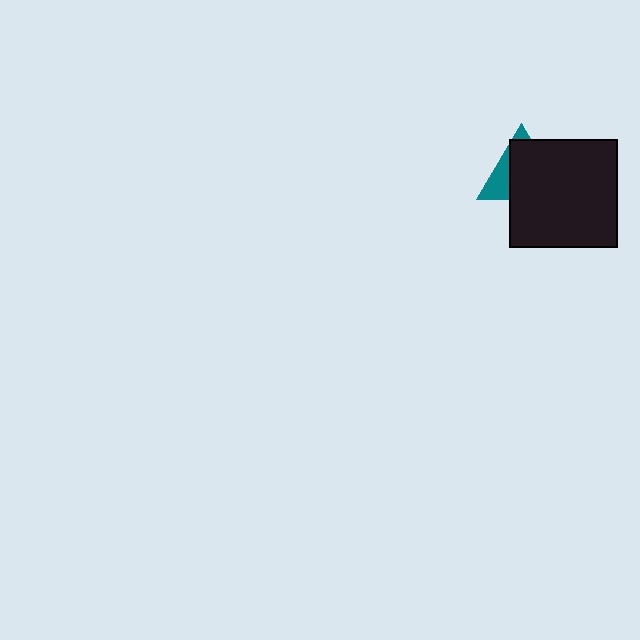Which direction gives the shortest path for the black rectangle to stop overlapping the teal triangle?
Moving toward the lower-right gives the shortest separation.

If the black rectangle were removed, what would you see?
You would see the complete teal triangle.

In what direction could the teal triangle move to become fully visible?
The teal triangle could move toward the upper-left. That would shift it out from behind the black rectangle entirely.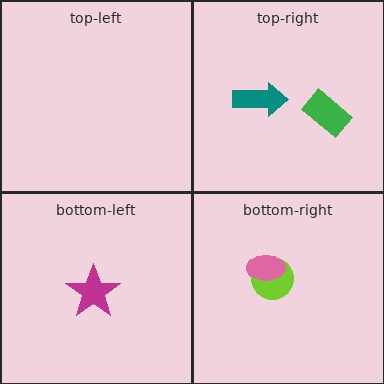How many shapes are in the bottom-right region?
2.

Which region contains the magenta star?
The bottom-left region.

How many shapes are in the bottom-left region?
1.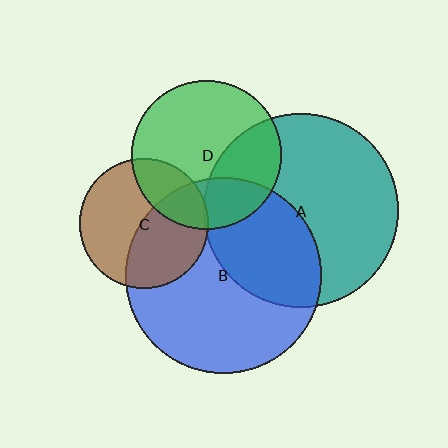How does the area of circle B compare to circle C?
Approximately 2.3 times.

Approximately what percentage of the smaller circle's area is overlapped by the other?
Approximately 45%.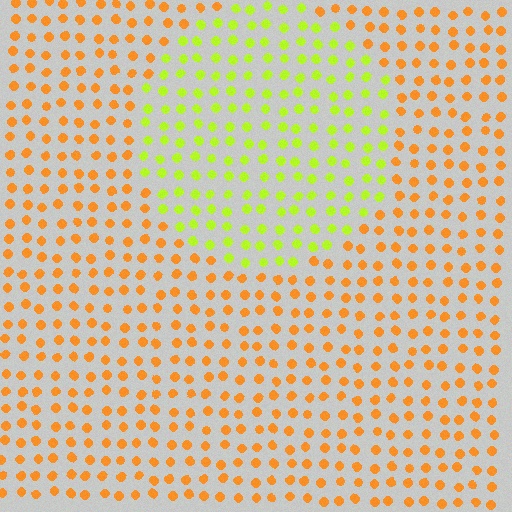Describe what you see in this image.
The image is filled with small orange elements in a uniform arrangement. A circle-shaped region is visible where the elements are tinted to a slightly different hue, forming a subtle color boundary.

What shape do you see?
I see a circle.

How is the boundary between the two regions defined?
The boundary is defined purely by a slight shift in hue (about 50 degrees). Spacing, size, and orientation are identical on both sides.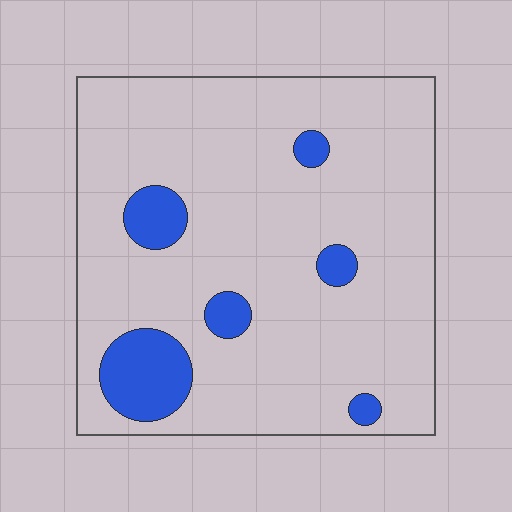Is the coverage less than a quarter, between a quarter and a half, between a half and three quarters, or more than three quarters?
Less than a quarter.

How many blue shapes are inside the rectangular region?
6.